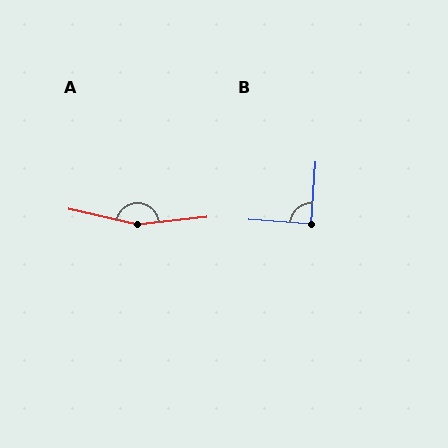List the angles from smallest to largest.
B (91°), A (161°).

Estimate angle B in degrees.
Approximately 91 degrees.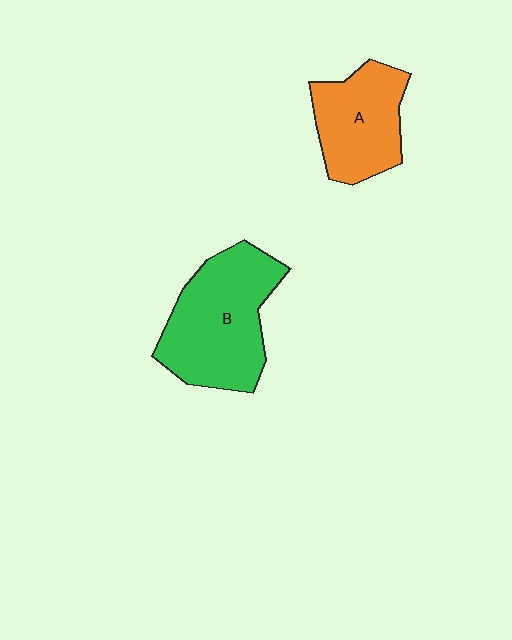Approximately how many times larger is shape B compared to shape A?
Approximately 1.4 times.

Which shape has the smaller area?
Shape A (orange).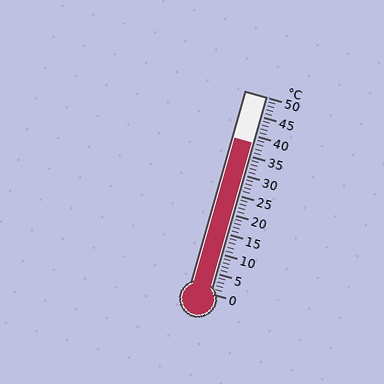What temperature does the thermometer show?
The thermometer shows approximately 38°C.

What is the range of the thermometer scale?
The thermometer scale ranges from 0°C to 50°C.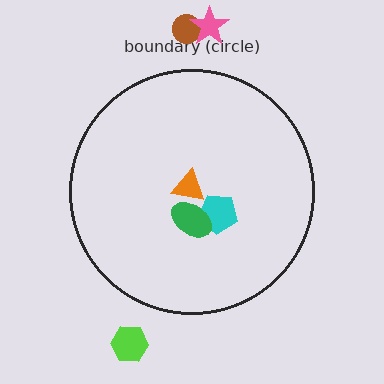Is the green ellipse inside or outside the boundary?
Inside.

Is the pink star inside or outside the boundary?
Outside.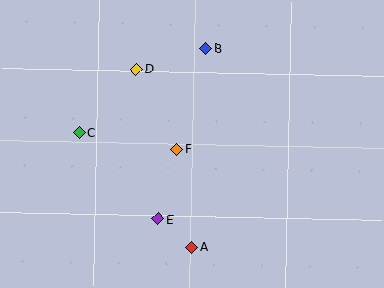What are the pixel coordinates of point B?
Point B is at (206, 49).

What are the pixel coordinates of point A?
Point A is at (192, 247).